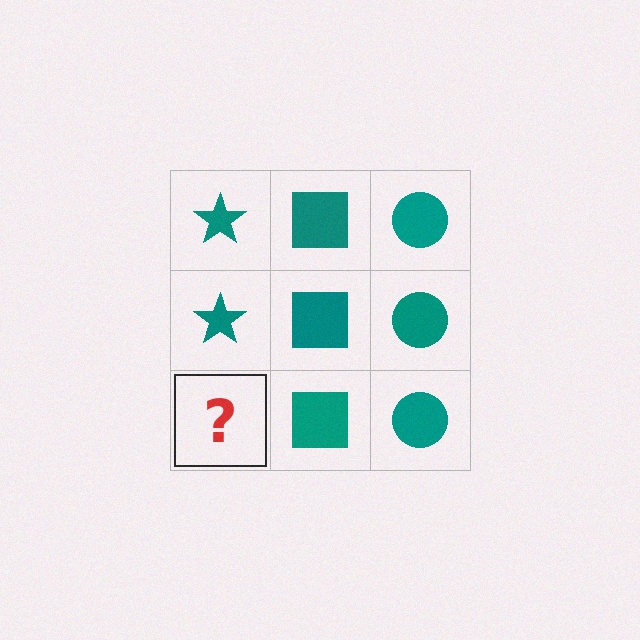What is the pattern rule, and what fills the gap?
The rule is that each column has a consistent shape. The gap should be filled with a teal star.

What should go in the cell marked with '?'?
The missing cell should contain a teal star.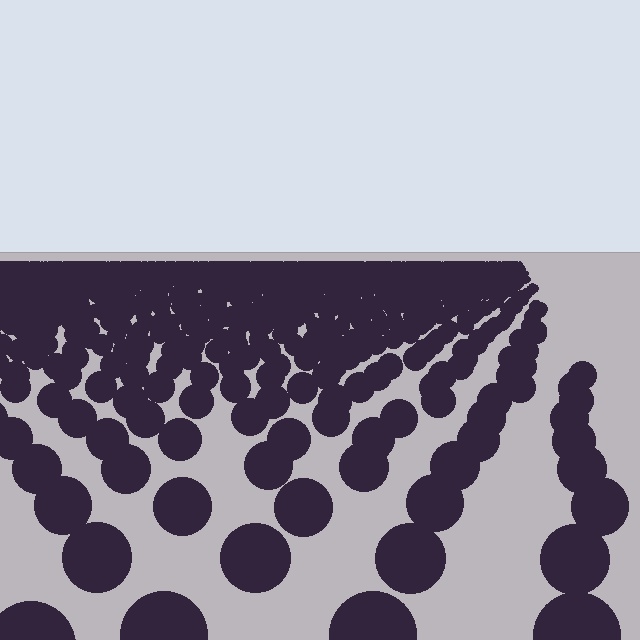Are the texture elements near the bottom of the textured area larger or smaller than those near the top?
Larger. Near the bottom, elements are closer to the viewer and appear at a bigger on-screen size.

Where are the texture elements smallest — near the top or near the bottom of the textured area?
Near the top.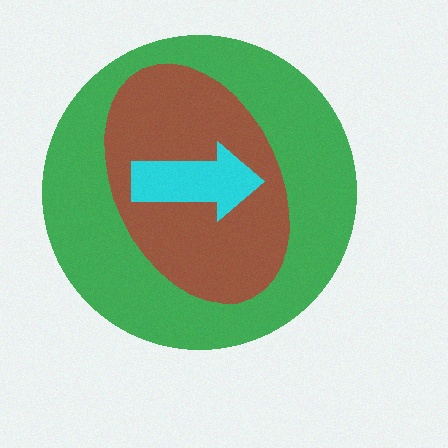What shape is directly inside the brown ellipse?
The cyan arrow.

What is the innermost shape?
The cyan arrow.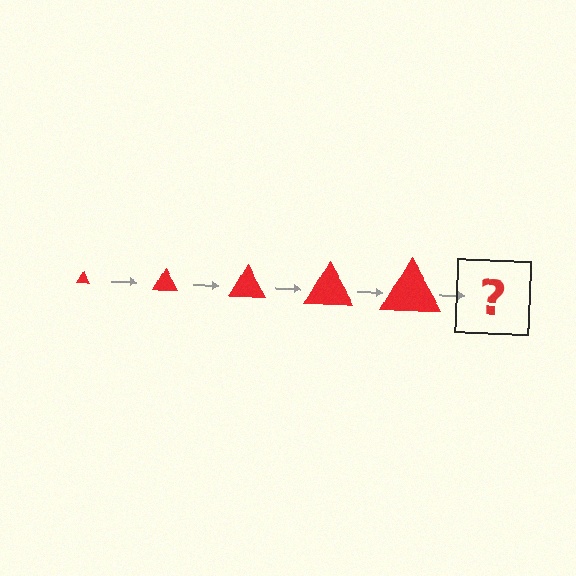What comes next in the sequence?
The next element should be a red triangle, larger than the previous one.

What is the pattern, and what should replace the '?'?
The pattern is that the triangle gets progressively larger each step. The '?' should be a red triangle, larger than the previous one.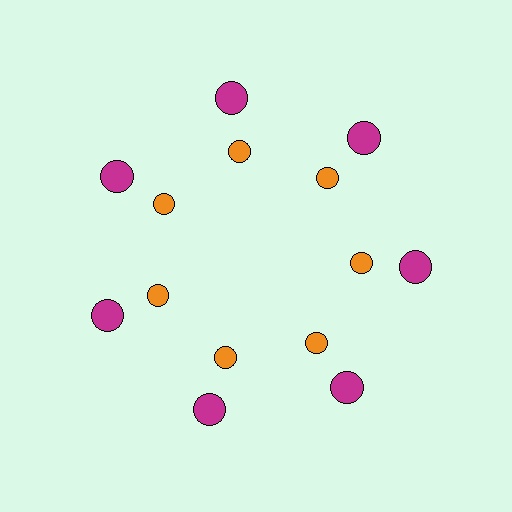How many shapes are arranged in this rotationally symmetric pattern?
There are 14 shapes, arranged in 7 groups of 2.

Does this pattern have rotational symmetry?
Yes, this pattern has 7-fold rotational symmetry. It looks the same after rotating 51 degrees around the center.